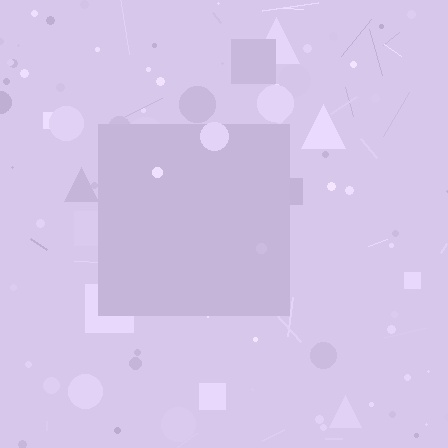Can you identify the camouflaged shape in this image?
The camouflaged shape is a square.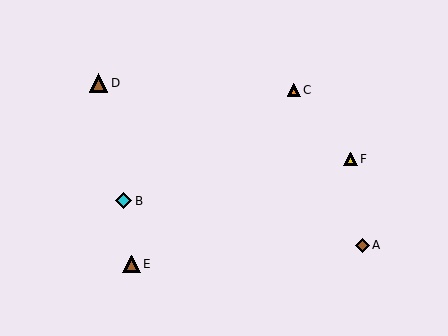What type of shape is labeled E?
Shape E is a brown triangle.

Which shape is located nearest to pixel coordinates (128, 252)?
The brown triangle (labeled E) at (131, 264) is nearest to that location.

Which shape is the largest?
The brown triangle (labeled D) is the largest.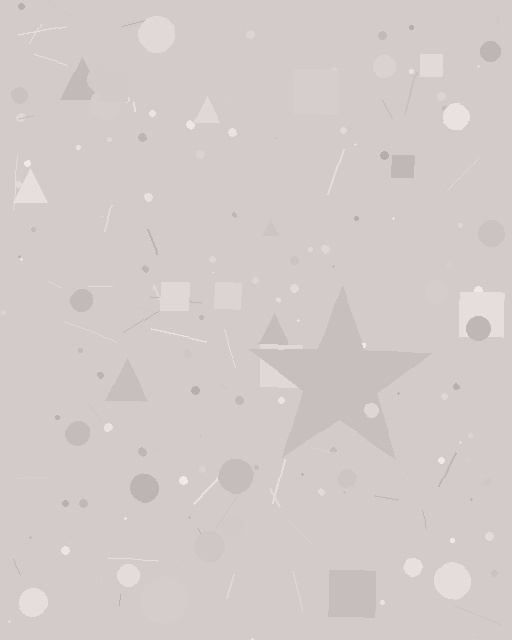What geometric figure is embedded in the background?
A star is embedded in the background.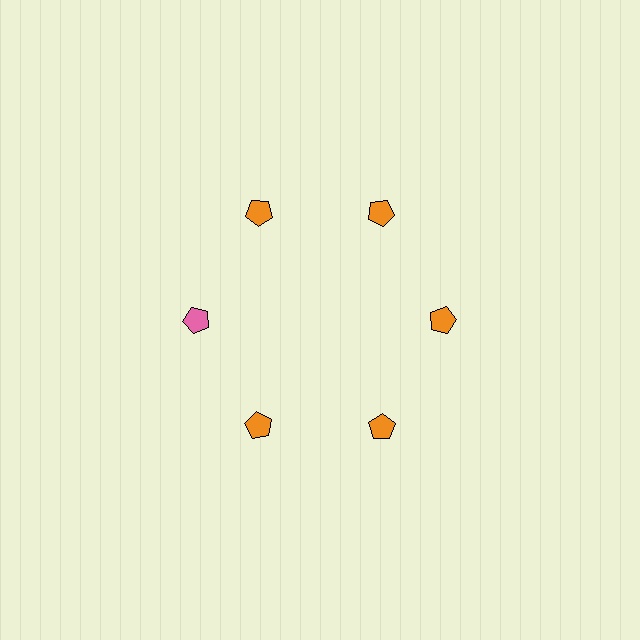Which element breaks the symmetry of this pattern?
The pink pentagon at roughly the 9 o'clock position breaks the symmetry. All other shapes are orange pentagons.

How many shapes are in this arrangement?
There are 6 shapes arranged in a ring pattern.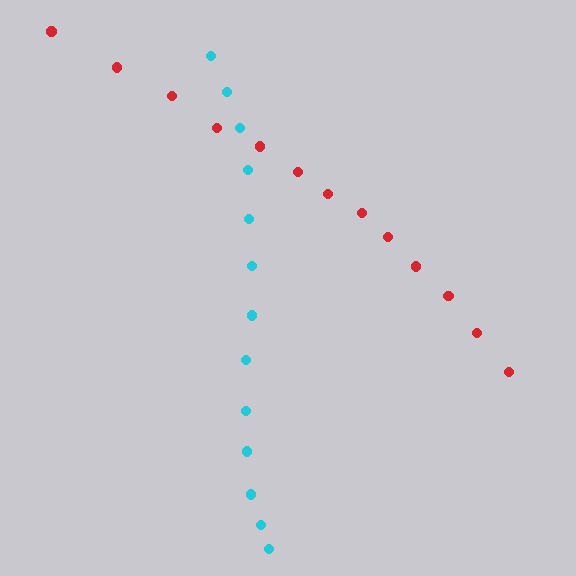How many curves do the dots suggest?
There are 2 distinct paths.